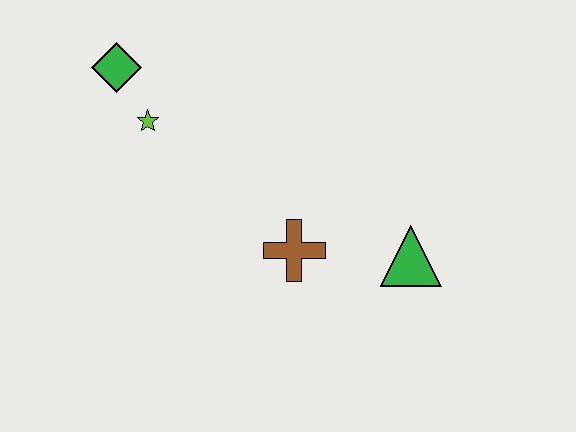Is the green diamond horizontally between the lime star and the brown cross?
No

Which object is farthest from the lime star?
The green triangle is farthest from the lime star.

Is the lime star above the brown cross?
Yes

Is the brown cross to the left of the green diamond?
No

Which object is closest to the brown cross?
The green triangle is closest to the brown cross.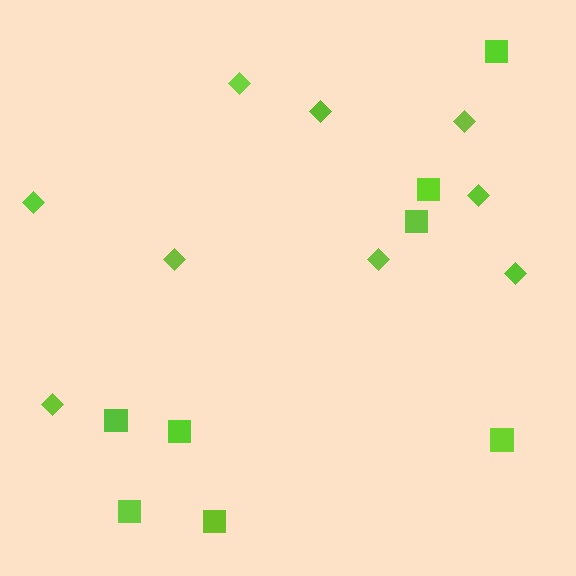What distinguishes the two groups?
There are 2 groups: one group of squares (8) and one group of diamonds (9).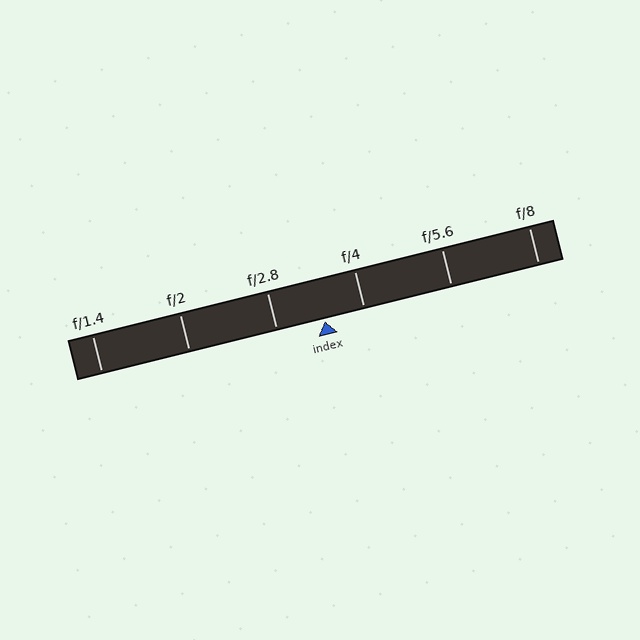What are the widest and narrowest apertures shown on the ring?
The widest aperture shown is f/1.4 and the narrowest is f/8.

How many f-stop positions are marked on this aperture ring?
There are 6 f-stop positions marked.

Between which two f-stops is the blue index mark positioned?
The index mark is between f/2.8 and f/4.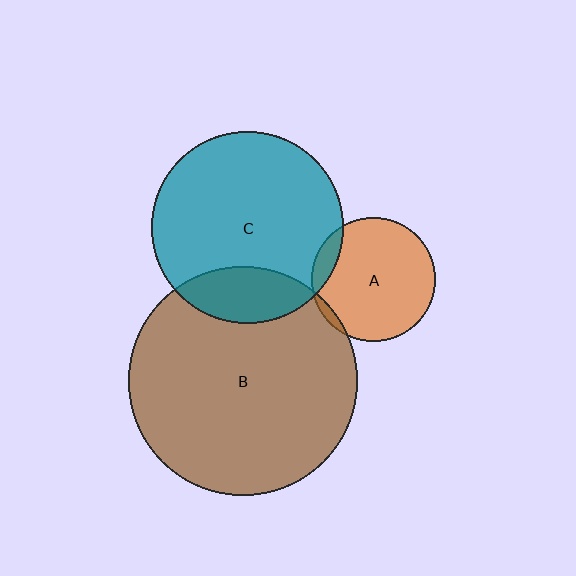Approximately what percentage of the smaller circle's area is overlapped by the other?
Approximately 5%.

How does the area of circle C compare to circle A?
Approximately 2.4 times.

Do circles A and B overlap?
Yes.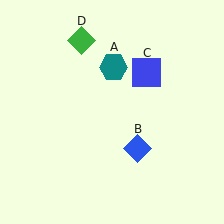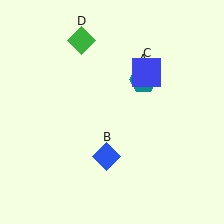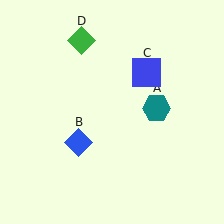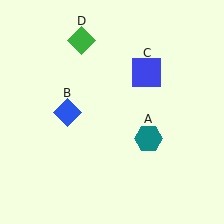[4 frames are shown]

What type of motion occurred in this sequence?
The teal hexagon (object A), blue diamond (object B) rotated clockwise around the center of the scene.